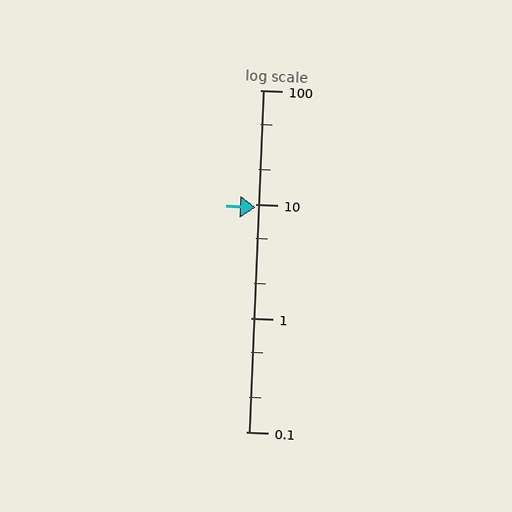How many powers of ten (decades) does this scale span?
The scale spans 3 decades, from 0.1 to 100.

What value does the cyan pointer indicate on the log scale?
The pointer indicates approximately 9.4.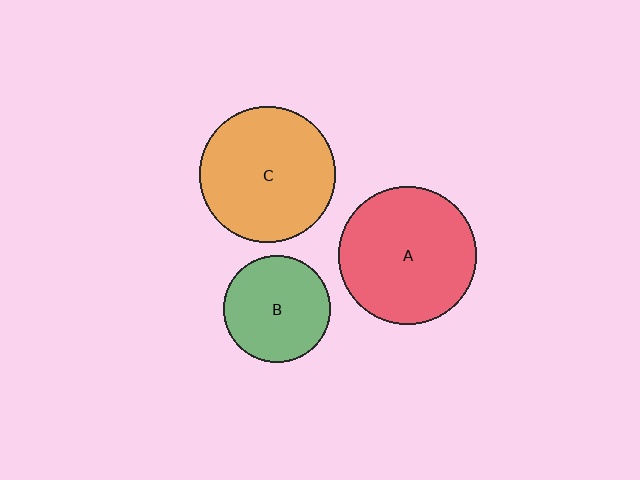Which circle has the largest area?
Circle A (red).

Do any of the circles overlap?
No, none of the circles overlap.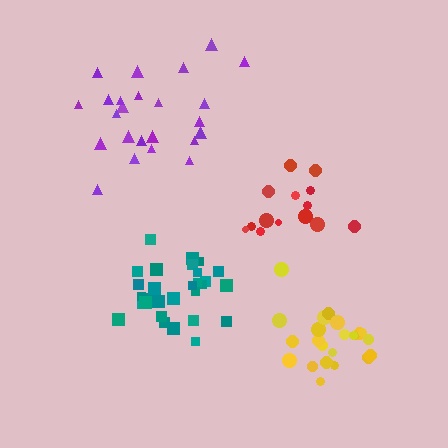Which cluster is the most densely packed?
Teal.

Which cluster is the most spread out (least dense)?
Purple.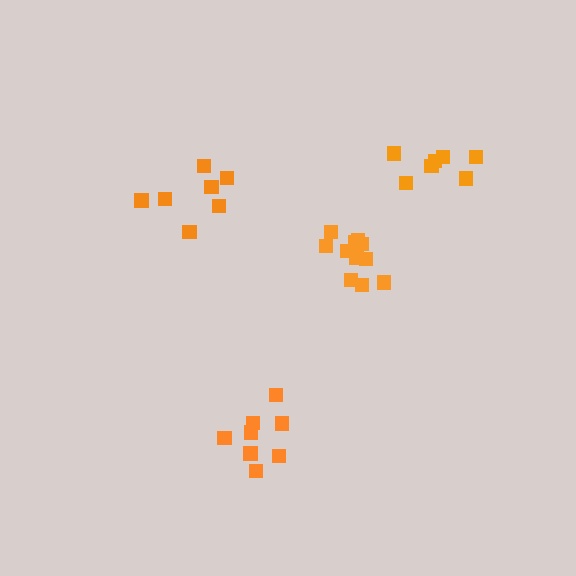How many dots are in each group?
Group 1: 12 dots, Group 2: 7 dots, Group 3: 7 dots, Group 4: 8 dots (34 total).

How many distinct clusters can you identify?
There are 4 distinct clusters.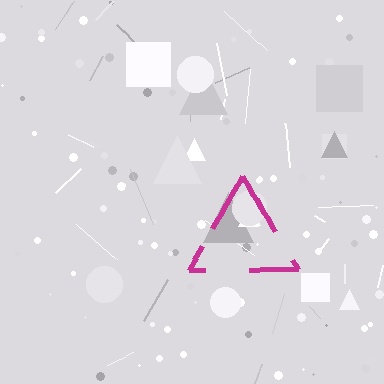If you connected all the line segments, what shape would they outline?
They would outline a triangle.